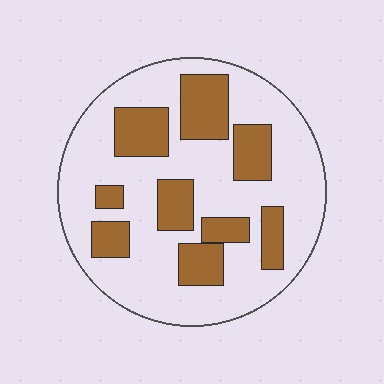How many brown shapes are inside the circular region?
9.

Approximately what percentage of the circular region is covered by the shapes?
Approximately 30%.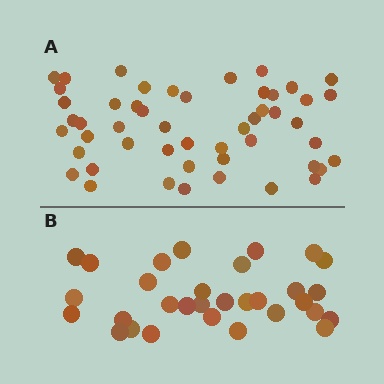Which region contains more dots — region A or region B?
Region A (the top region) has more dots.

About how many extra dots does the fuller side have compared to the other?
Region A has approximately 20 more dots than region B.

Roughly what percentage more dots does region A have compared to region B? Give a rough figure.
About 60% more.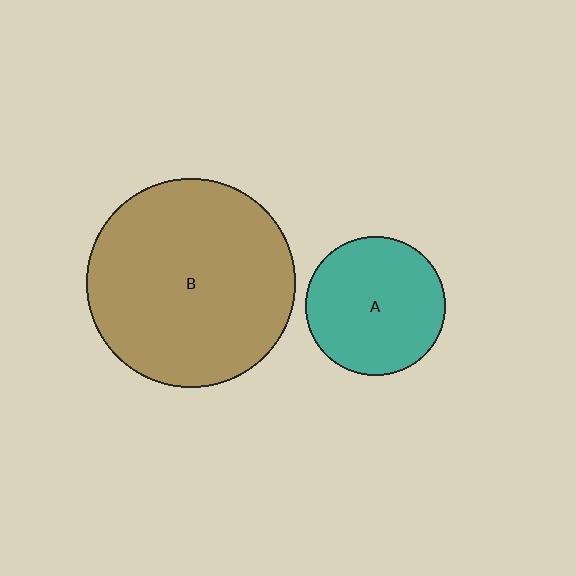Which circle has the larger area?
Circle B (brown).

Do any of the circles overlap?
No, none of the circles overlap.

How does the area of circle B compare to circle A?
Approximately 2.2 times.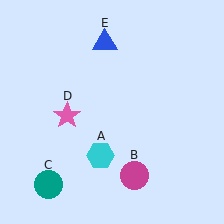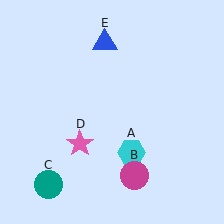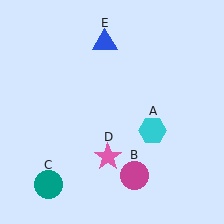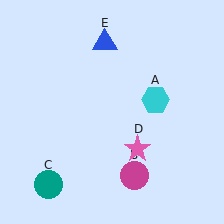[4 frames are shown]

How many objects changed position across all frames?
2 objects changed position: cyan hexagon (object A), pink star (object D).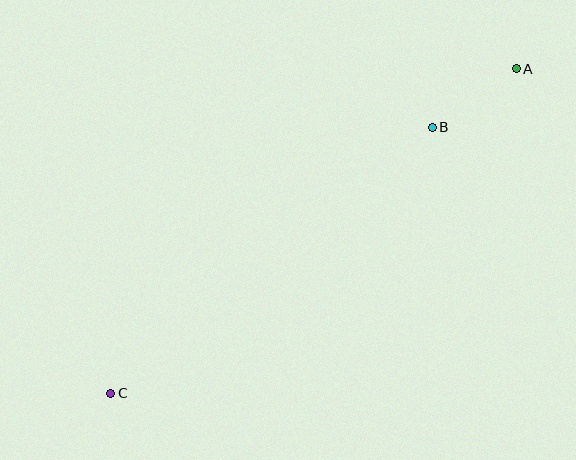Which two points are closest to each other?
Points A and B are closest to each other.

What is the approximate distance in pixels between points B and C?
The distance between B and C is approximately 418 pixels.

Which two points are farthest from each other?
Points A and C are farthest from each other.